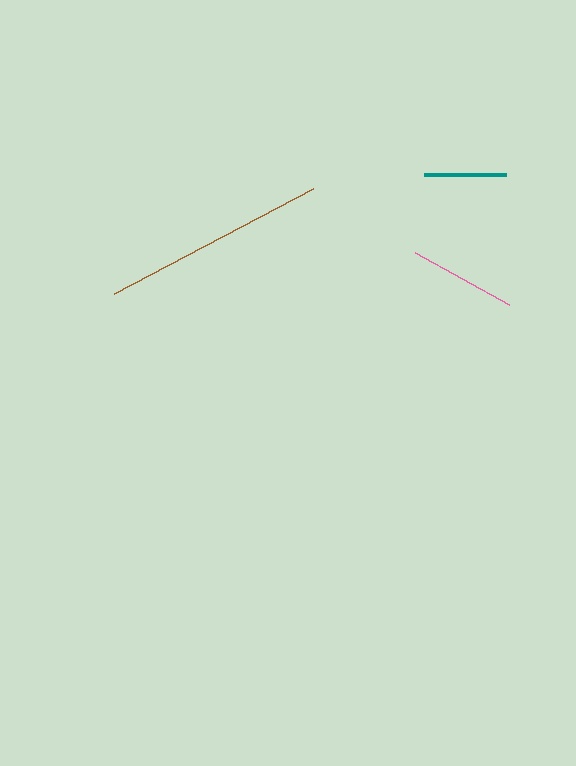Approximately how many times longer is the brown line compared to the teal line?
The brown line is approximately 2.7 times the length of the teal line.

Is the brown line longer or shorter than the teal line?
The brown line is longer than the teal line.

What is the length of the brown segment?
The brown segment is approximately 225 pixels long.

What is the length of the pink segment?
The pink segment is approximately 107 pixels long.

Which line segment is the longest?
The brown line is the longest at approximately 225 pixels.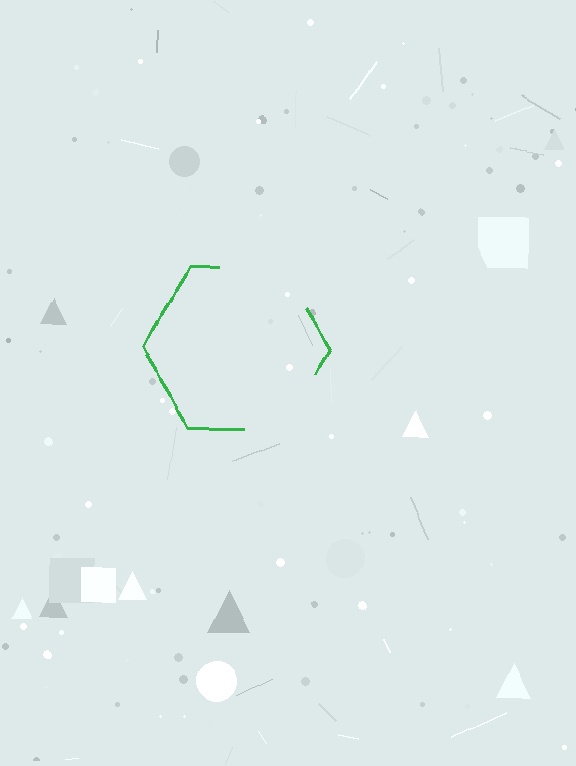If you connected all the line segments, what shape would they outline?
They would outline a hexagon.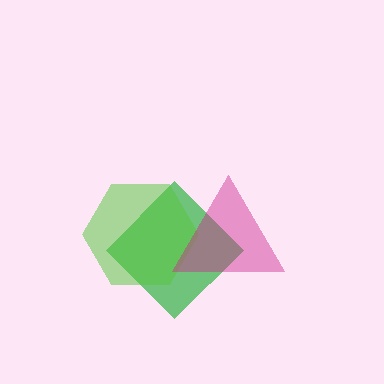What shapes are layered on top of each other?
The layered shapes are: a green diamond, a lime hexagon, a magenta triangle.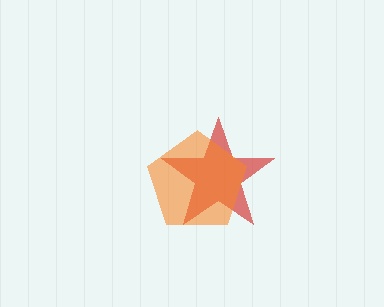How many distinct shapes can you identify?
There are 2 distinct shapes: a red star, an orange pentagon.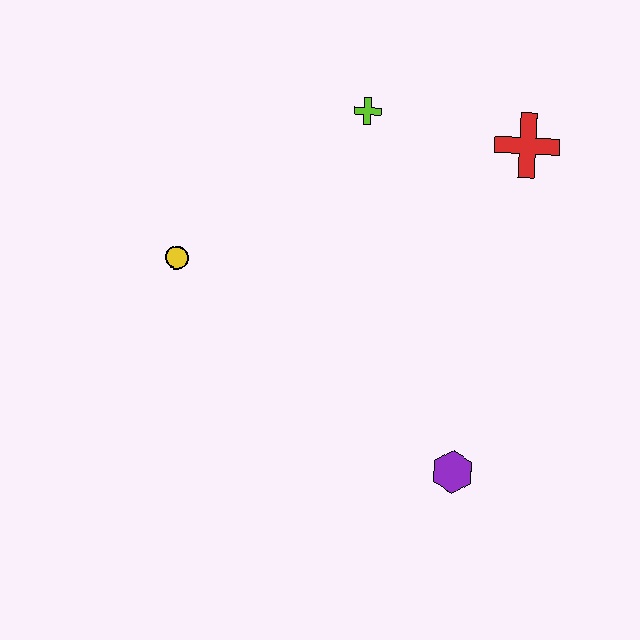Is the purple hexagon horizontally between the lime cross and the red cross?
Yes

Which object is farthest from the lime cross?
The purple hexagon is farthest from the lime cross.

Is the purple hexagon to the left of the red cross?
Yes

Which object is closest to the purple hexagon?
The red cross is closest to the purple hexagon.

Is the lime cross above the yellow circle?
Yes